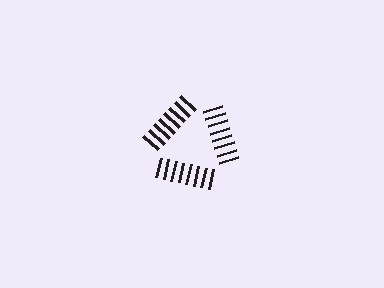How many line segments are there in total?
24 — 8 along each of the 3 edges.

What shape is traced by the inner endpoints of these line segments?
An illusory triangle — the line segments terminate on its edges but no continuous stroke is drawn.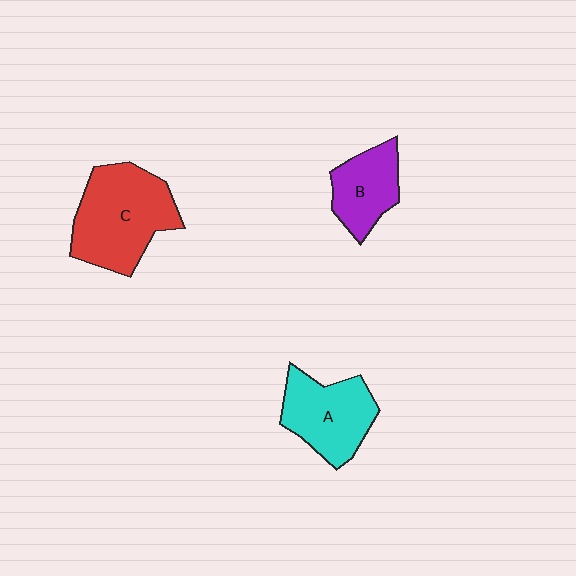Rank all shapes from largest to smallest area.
From largest to smallest: C (red), A (cyan), B (purple).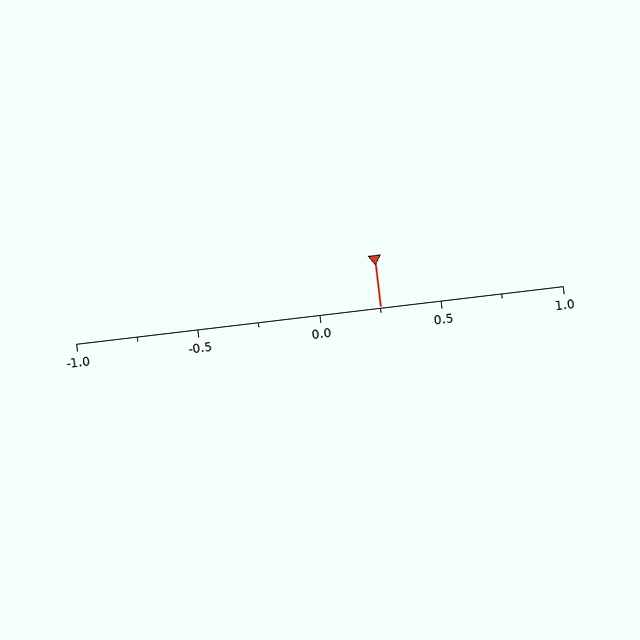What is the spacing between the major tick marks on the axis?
The major ticks are spaced 0.5 apart.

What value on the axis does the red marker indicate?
The marker indicates approximately 0.25.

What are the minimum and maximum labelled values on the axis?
The axis runs from -1.0 to 1.0.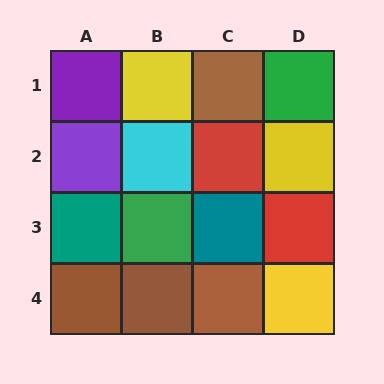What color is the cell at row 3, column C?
Teal.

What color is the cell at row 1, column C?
Brown.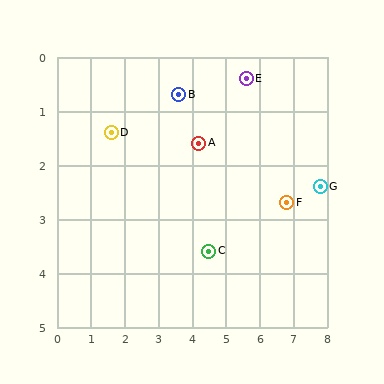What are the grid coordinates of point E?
Point E is at approximately (5.6, 0.4).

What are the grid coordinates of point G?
Point G is at approximately (7.8, 2.4).